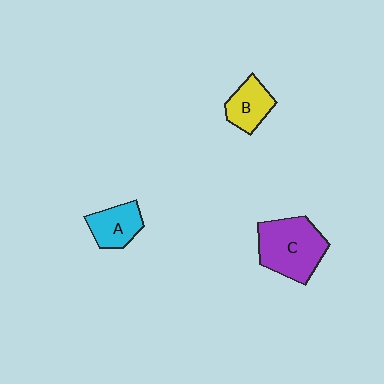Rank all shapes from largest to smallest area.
From largest to smallest: C (purple), A (cyan), B (yellow).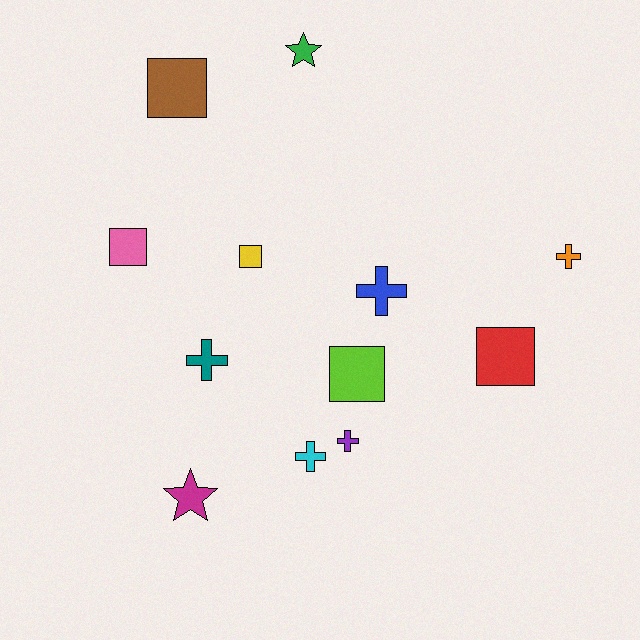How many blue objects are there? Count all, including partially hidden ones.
There is 1 blue object.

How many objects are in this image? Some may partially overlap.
There are 12 objects.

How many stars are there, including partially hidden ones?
There are 2 stars.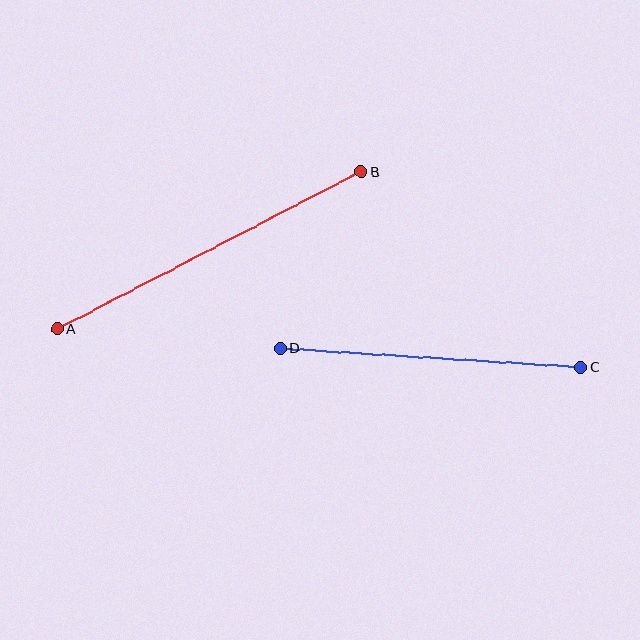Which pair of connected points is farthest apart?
Points A and B are farthest apart.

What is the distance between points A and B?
The distance is approximately 342 pixels.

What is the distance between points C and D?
The distance is approximately 302 pixels.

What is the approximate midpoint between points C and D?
The midpoint is at approximately (431, 358) pixels.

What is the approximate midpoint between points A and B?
The midpoint is at approximately (209, 250) pixels.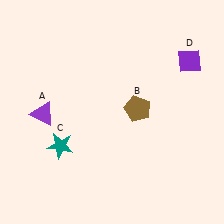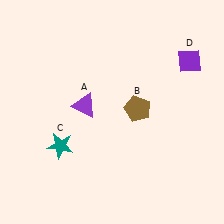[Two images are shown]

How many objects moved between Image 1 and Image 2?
1 object moved between the two images.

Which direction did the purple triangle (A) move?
The purple triangle (A) moved right.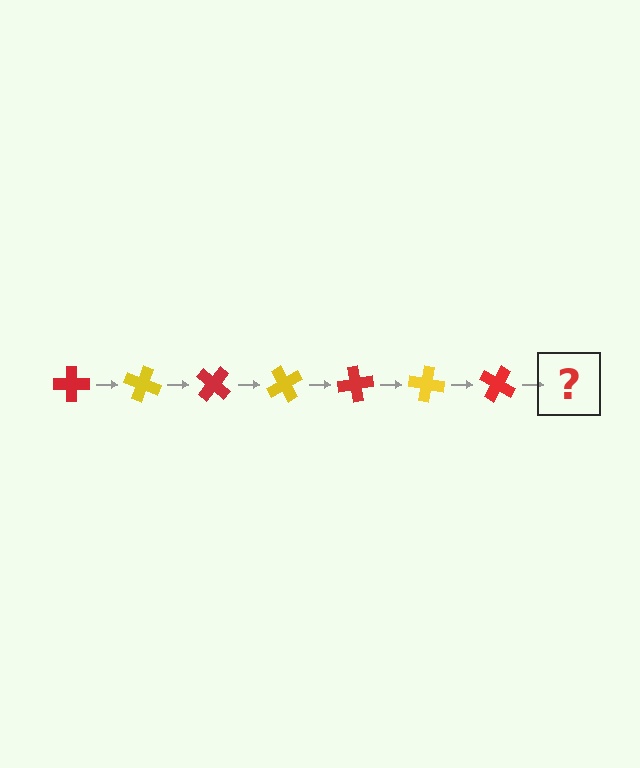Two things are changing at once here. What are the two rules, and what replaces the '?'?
The two rules are that it rotates 20 degrees each step and the color cycles through red and yellow. The '?' should be a yellow cross, rotated 140 degrees from the start.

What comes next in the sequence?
The next element should be a yellow cross, rotated 140 degrees from the start.